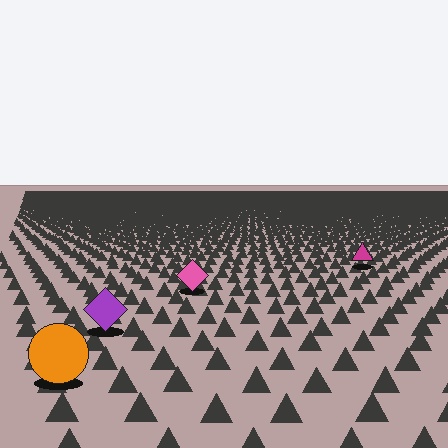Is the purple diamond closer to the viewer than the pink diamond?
Yes. The purple diamond is closer — you can tell from the texture gradient: the ground texture is coarser near it.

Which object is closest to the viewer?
The orange circle is closest. The texture marks near it are larger and more spread out.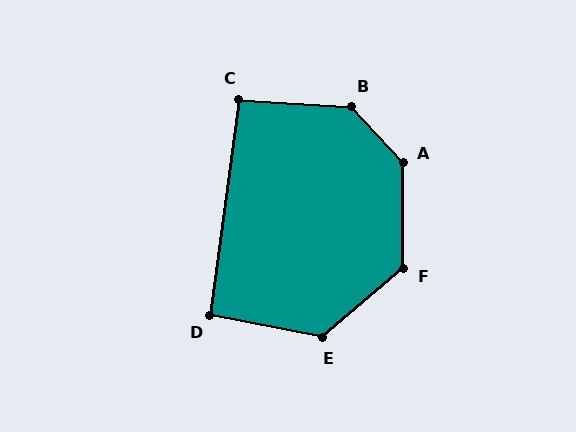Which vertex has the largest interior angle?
A, at approximately 138 degrees.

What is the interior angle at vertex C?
Approximately 94 degrees (approximately right).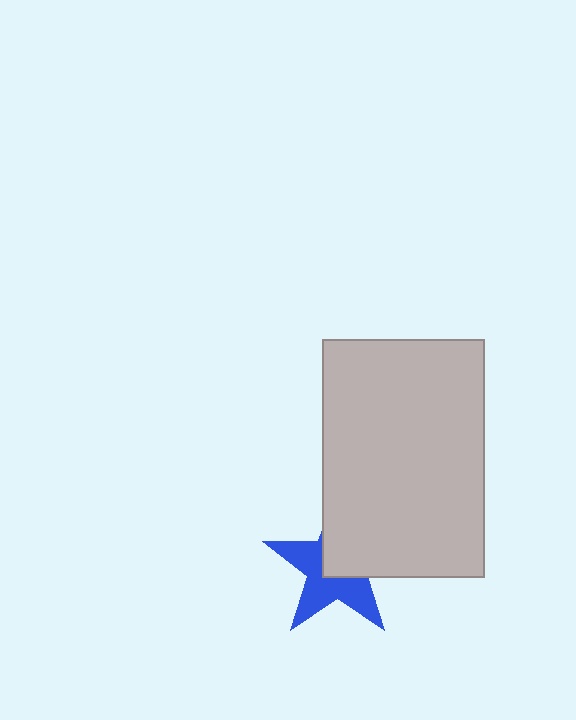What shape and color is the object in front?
The object in front is a light gray rectangle.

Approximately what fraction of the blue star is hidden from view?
Roughly 47% of the blue star is hidden behind the light gray rectangle.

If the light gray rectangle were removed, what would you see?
You would see the complete blue star.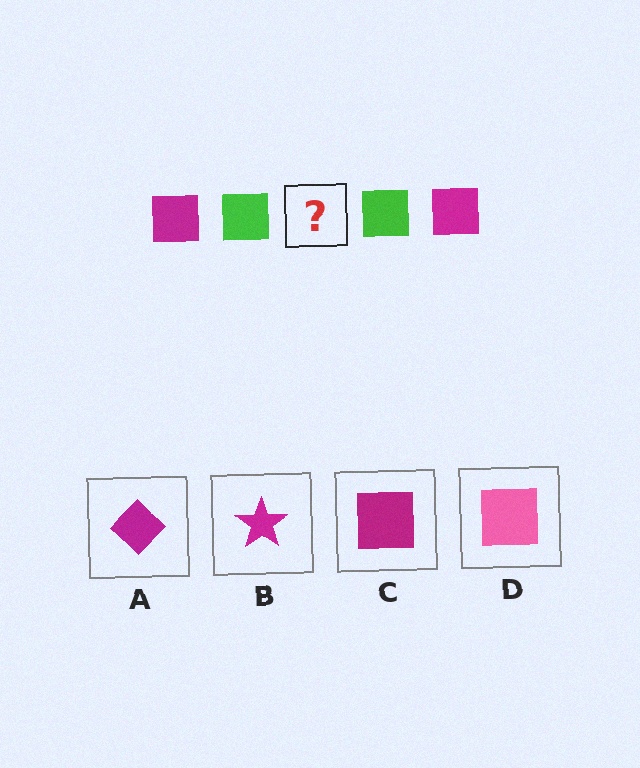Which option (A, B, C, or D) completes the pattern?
C.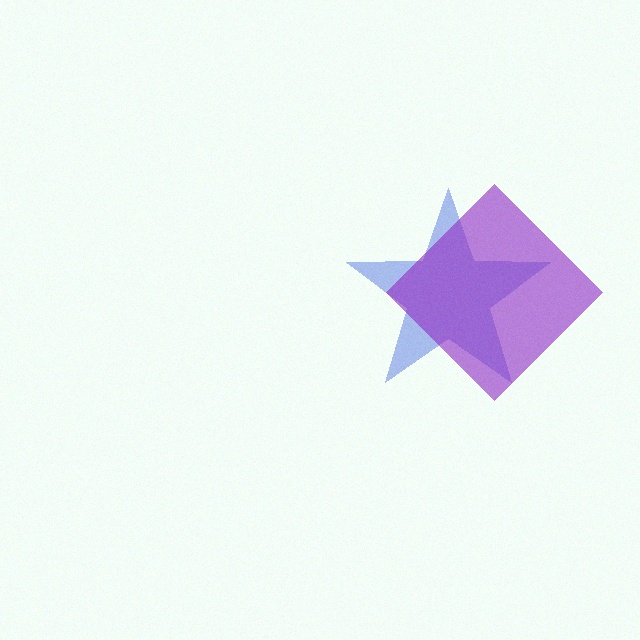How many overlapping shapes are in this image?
There are 2 overlapping shapes in the image.